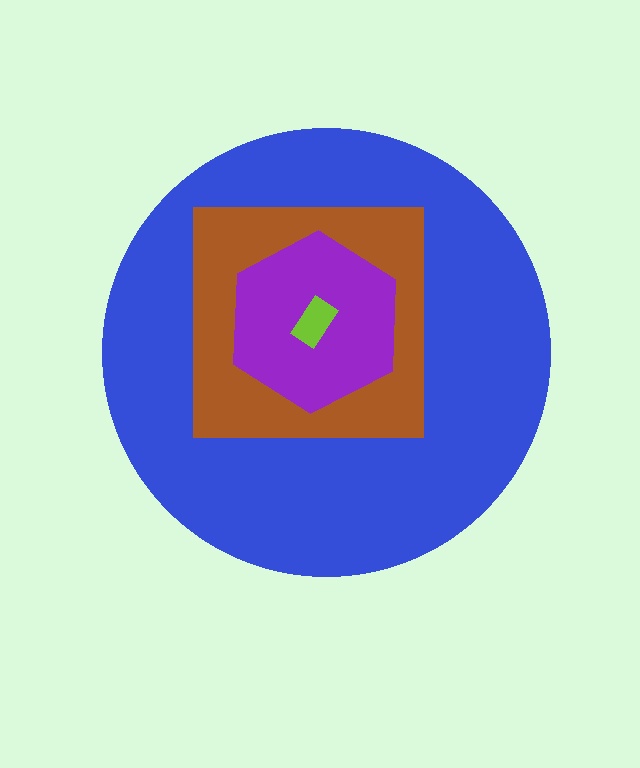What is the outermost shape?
The blue circle.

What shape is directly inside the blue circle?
The brown square.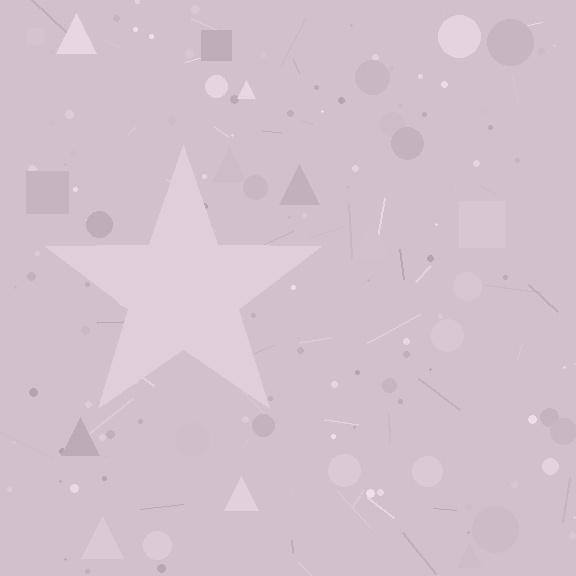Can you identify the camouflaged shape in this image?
The camouflaged shape is a star.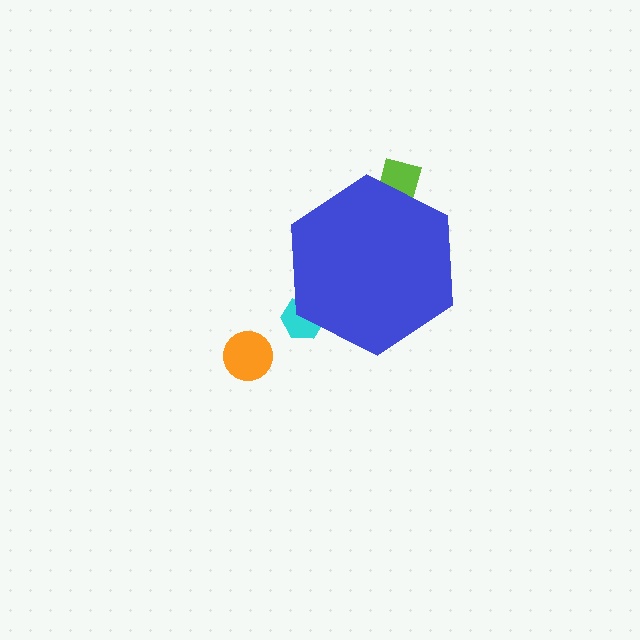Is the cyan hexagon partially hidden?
Yes, the cyan hexagon is partially hidden behind the blue hexagon.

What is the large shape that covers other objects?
A blue hexagon.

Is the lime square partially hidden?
Yes, the lime square is partially hidden behind the blue hexagon.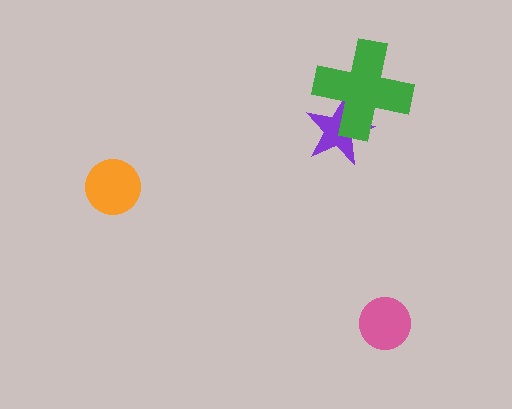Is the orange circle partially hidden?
No, no other shape covers it.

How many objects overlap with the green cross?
1 object overlaps with the green cross.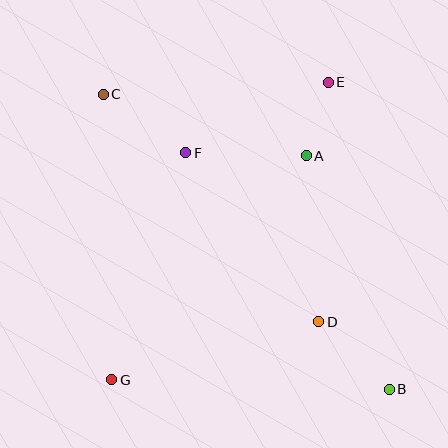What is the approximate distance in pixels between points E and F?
The distance between E and F is approximately 159 pixels.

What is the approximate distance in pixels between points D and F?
The distance between D and F is approximately 215 pixels.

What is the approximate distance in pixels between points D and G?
The distance between D and G is approximately 215 pixels.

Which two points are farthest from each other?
Points B and C are farthest from each other.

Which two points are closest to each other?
Points A and E are closest to each other.